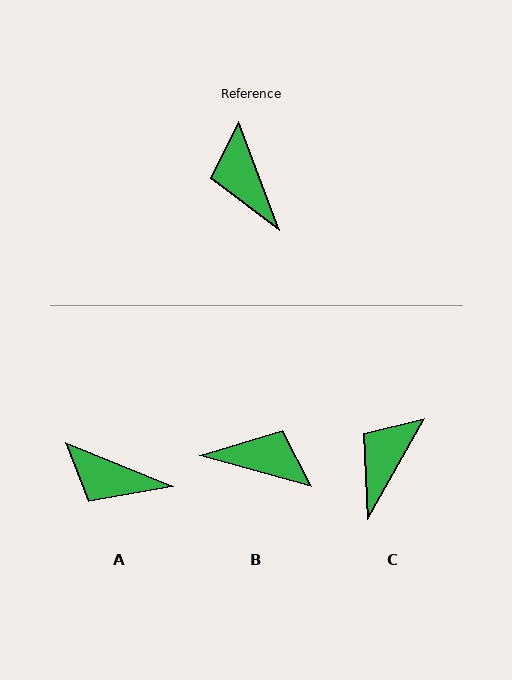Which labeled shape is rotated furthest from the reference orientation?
B, about 127 degrees away.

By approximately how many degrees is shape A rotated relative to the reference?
Approximately 47 degrees counter-clockwise.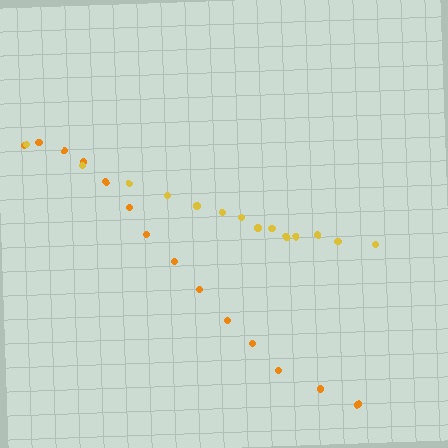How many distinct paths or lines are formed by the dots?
There are 2 distinct paths.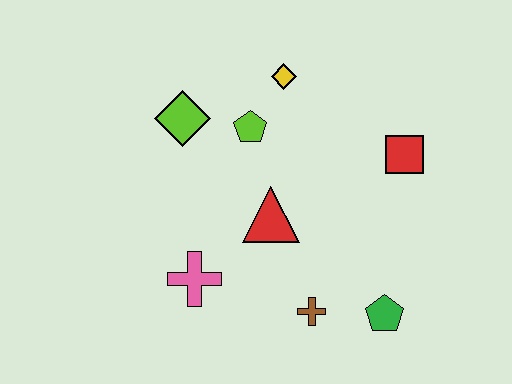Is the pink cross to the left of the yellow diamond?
Yes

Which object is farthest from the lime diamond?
The green pentagon is farthest from the lime diamond.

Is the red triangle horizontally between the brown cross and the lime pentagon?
Yes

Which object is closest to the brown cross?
The green pentagon is closest to the brown cross.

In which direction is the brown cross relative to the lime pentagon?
The brown cross is below the lime pentagon.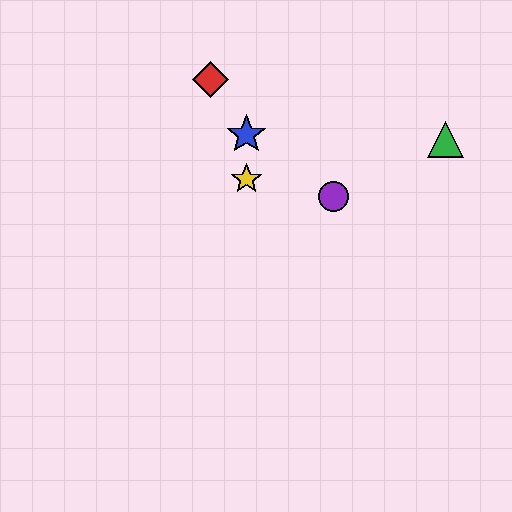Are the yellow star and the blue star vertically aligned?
Yes, both are at x≈246.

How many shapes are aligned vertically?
2 shapes (the blue star, the yellow star) are aligned vertically.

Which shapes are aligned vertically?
The blue star, the yellow star are aligned vertically.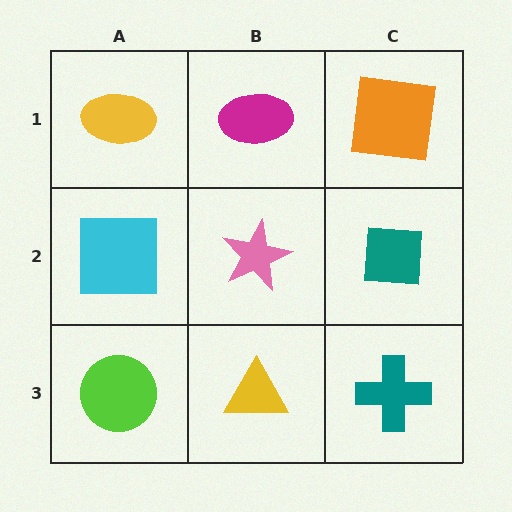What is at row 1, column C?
An orange square.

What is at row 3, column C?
A teal cross.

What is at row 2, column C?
A teal square.